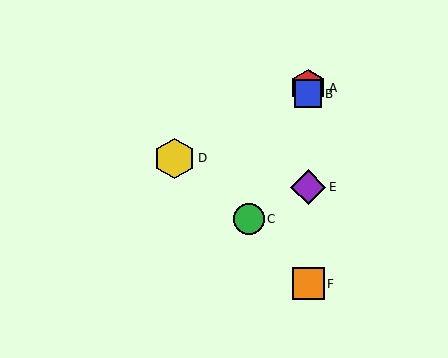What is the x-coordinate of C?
Object C is at x≈249.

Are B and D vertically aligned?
No, B is at x≈308 and D is at x≈174.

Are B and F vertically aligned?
Yes, both are at x≈308.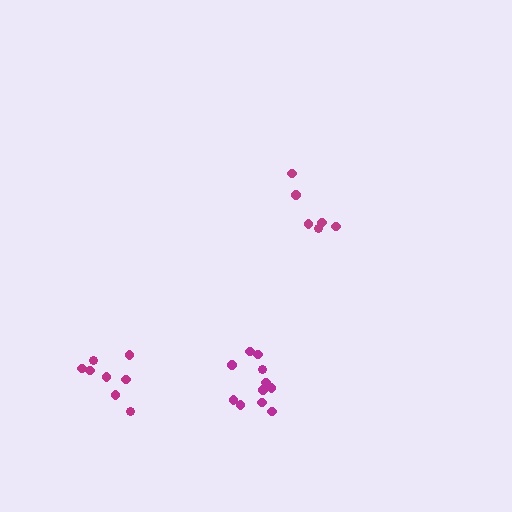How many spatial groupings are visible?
There are 3 spatial groupings.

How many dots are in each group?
Group 1: 6 dots, Group 2: 11 dots, Group 3: 8 dots (25 total).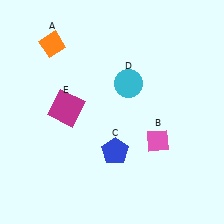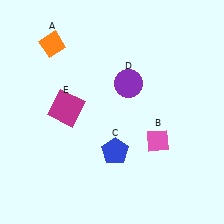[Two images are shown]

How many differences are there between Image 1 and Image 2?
There is 1 difference between the two images.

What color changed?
The circle (D) changed from cyan in Image 1 to purple in Image 2.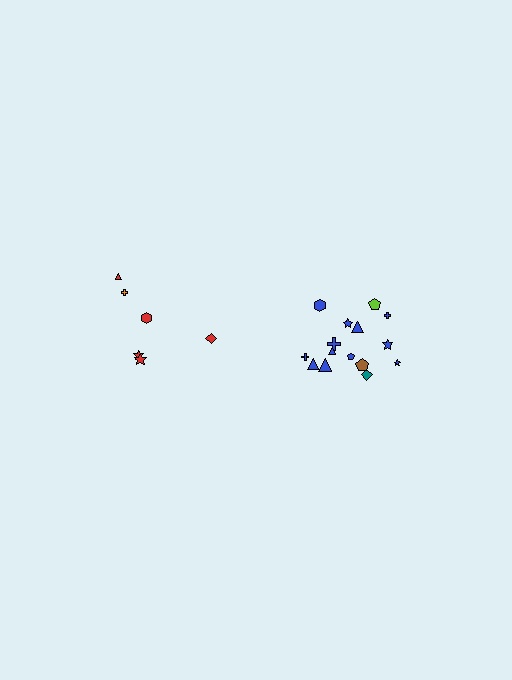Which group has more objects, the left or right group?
The right group.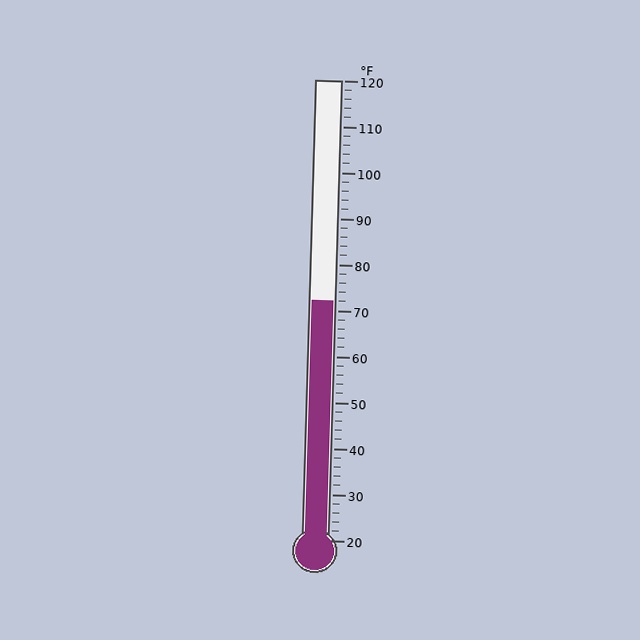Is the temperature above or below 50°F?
The temperature is above 50°F.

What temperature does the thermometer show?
The thermometer shows approximately 72°F.